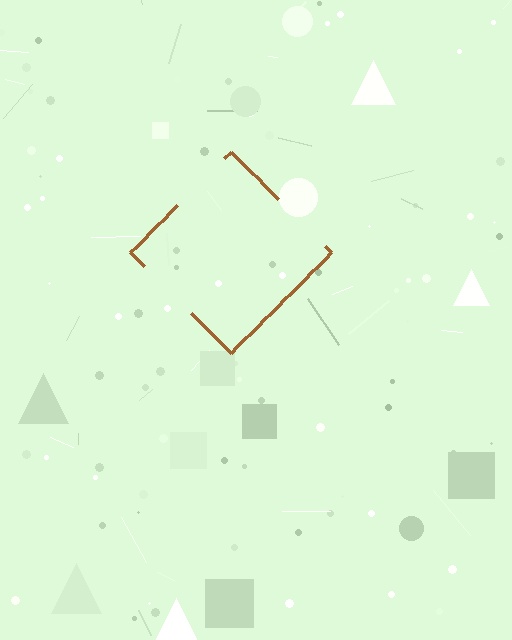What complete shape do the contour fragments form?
The contour fragments form a diamond.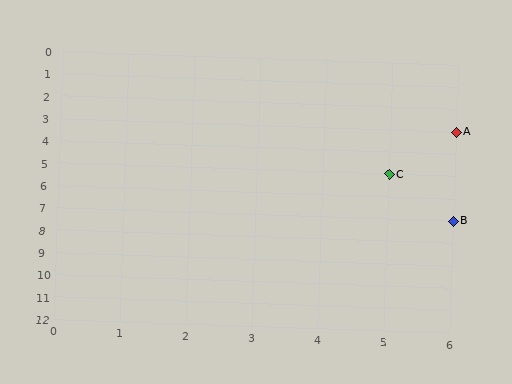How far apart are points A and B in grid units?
Points A and B are 4 rows apart.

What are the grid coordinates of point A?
Point A is at grid coordinates (6, 3).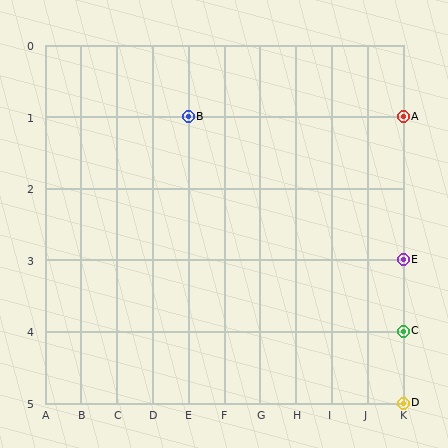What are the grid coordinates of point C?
Point C is at grid coordinates (K, 4).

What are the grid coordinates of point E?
Point E is at grid coordinates (K, 3).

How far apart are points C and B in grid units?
Points C and B are 6 columns and 3 rows apart (about 6.7 grid units diagonally).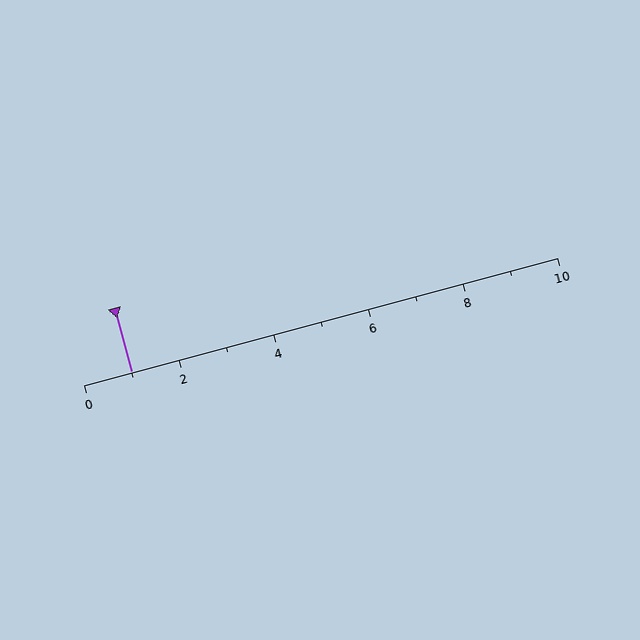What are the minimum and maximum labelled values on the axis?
The axis runs from 0 to 10.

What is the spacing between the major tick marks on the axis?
The major ticks are spaced 2 apart.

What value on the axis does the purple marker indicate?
The marker indicates approximately 1.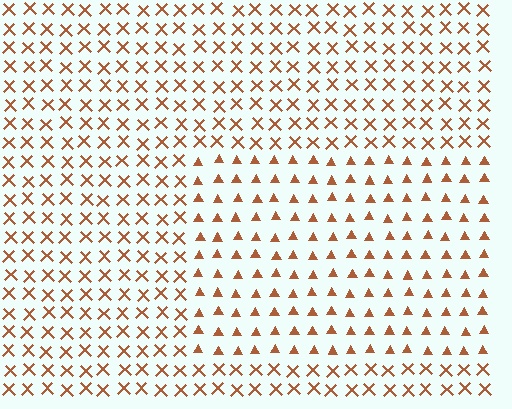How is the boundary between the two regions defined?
The boundary is defined by a change in element shape: triangles inside vs. X marks outside. All elements share the same color and spacing.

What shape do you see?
I see a rectangle.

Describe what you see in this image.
The image is filled with small brown elements arranged in a uniform grid. A rectangle-shaped region contains triangles, while the surrounding area contains X marks. The boundary is defined purely by the change in element shape.